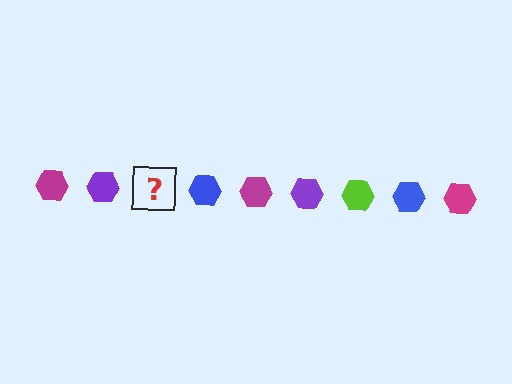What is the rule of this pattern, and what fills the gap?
The rule is that the pattern cycles through magenta, purple, lime, blue hexagons. The gap should be filled with a lime hexagon.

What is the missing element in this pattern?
The missing element is a lime hexagon.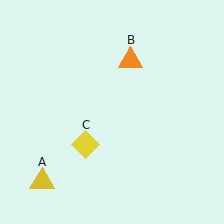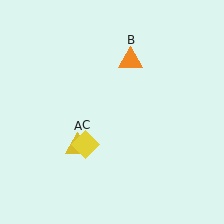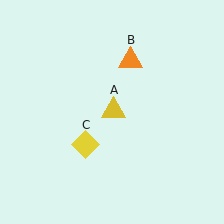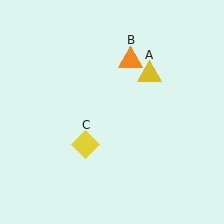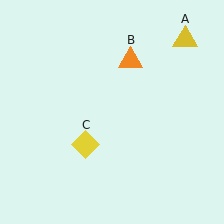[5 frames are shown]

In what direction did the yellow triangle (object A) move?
The yellow triangle (object A) moved up and to the right.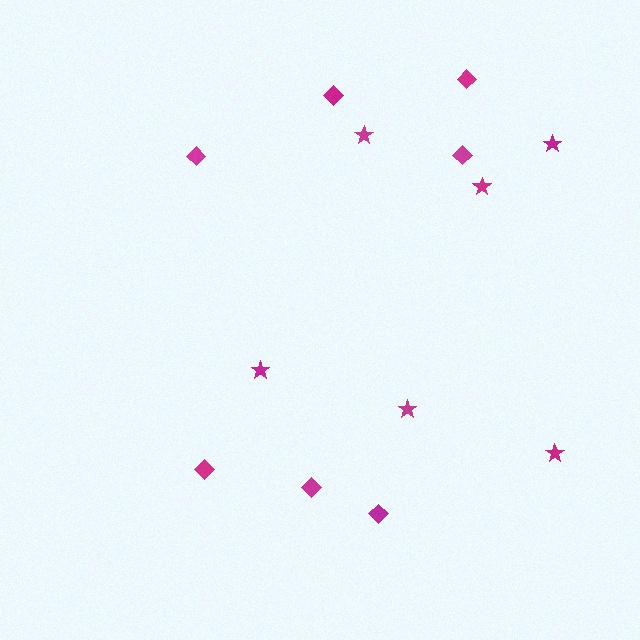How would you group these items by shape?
There are 2 groups: one group of diamonds (7) and one group of stars (6).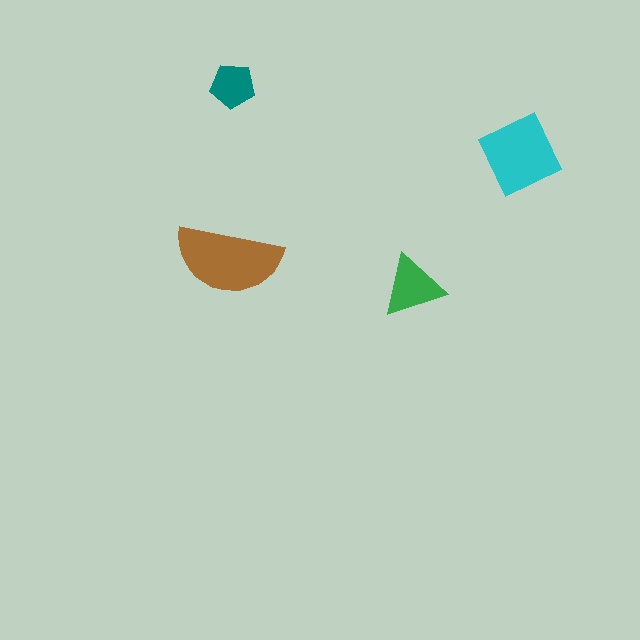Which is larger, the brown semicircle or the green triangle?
The brown semicircle.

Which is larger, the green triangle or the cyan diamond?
The cyan diamond.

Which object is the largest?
The brown semicircle.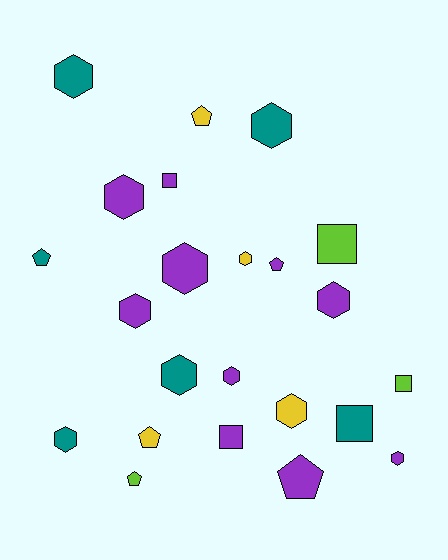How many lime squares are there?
There are 2 lime squares.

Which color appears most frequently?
Purple, with 10 objects.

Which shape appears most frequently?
Hexagon, with 12 objects.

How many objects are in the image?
There are 23 objects.